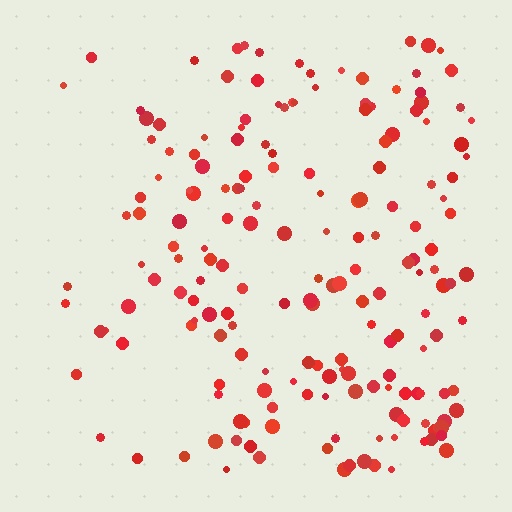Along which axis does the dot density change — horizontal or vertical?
Horizontal.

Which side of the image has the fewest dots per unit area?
The left.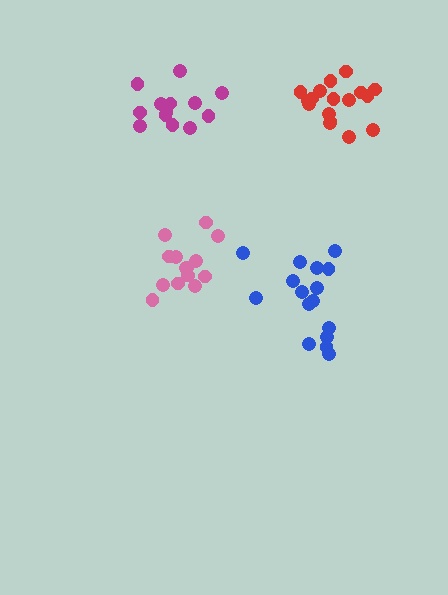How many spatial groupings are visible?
There are 4 spatial groupings.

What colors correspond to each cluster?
The clusters are colored: magenta, blue, pink, red.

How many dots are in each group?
Group 1: 13 dots, Group 2: 16 dots, Group 3: 14 dots, Group 4: 17 dots (60 total).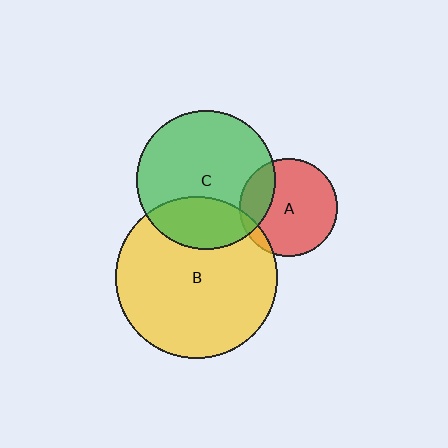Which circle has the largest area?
Circle B (yellow).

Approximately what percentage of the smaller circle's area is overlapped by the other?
Approximately 20%.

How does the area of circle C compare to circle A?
Approximately 2.0 times.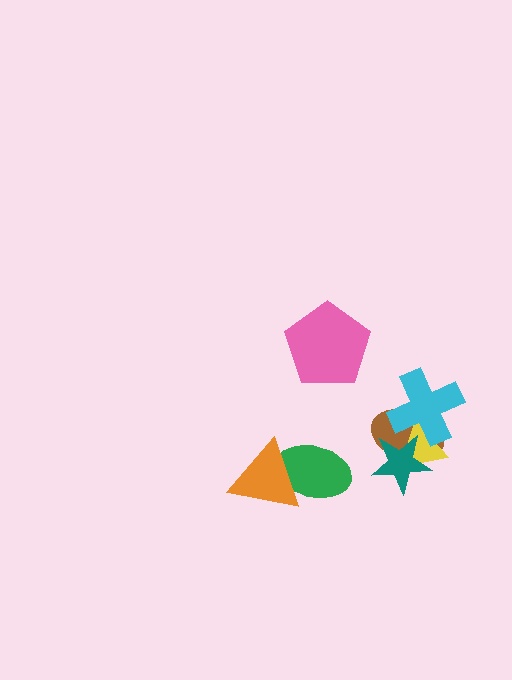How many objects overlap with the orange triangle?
1 object overlaps with the orange triangle.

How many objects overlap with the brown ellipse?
3 objects overlap with the brown ellipse.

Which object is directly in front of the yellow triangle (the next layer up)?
The teal star is directly in front of the yellow triangle.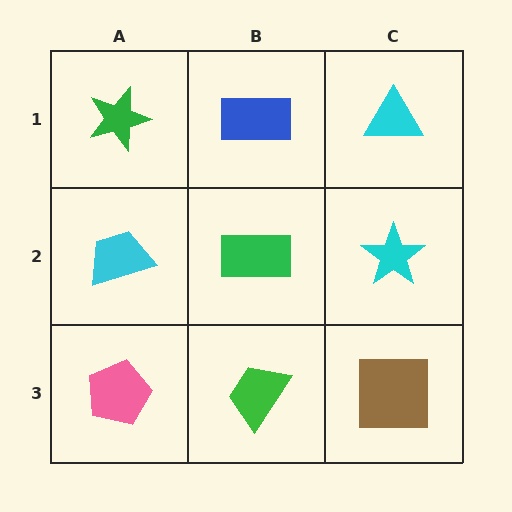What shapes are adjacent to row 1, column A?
A cyan trapezoid (row 2, column A), a blue rectangle (row 1, column B).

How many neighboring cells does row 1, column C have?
2.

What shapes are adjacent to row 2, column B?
A blue rectangle (row 1, column B), a green trapezoid (row 3, column B), a cyan trapezoid (row 2, column A), a cyan star (row 2, column C).